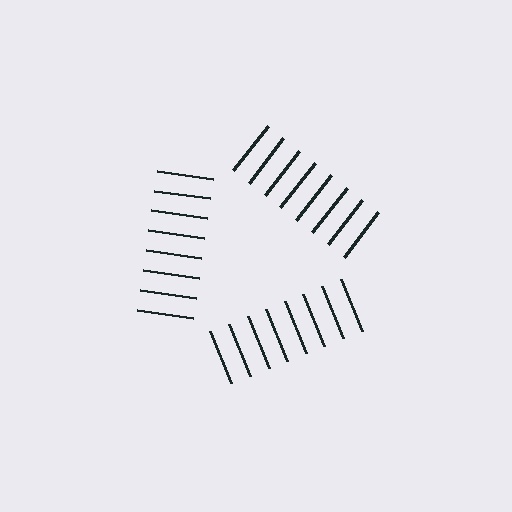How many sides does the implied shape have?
3 sides — the line-ends trace a triangle.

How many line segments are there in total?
24 — 8 along each of the 3 edges.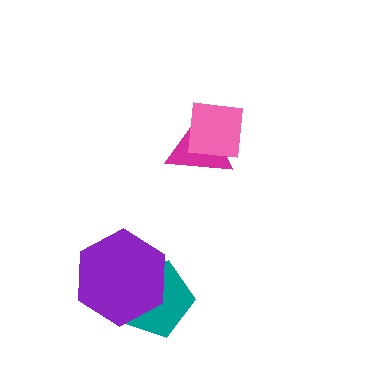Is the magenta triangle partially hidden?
Yes, it is partially covered by another shape.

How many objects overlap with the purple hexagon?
1 object overlaps with the purple hexagon.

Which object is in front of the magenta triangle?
The pink square is in front of the magenta triangle.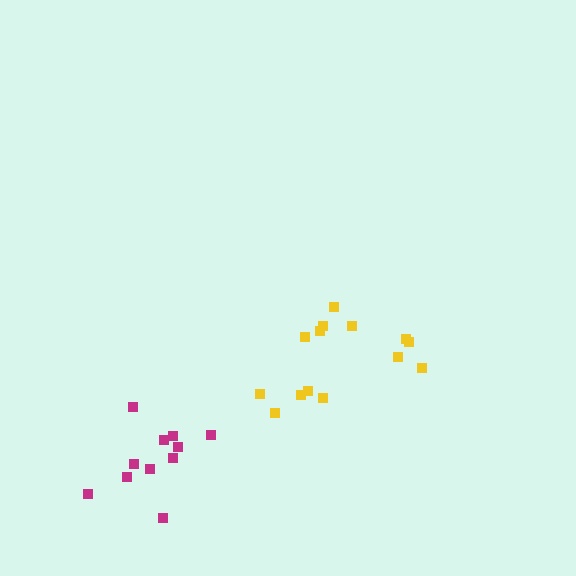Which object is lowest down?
The magenta cluster is bottommost.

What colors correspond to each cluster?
The clusters are colored: yellow, magenta.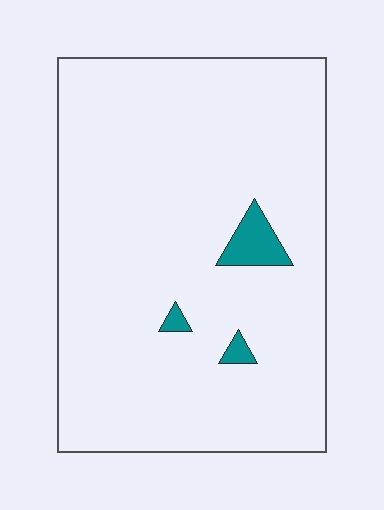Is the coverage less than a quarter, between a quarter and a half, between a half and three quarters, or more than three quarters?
Less than a quarter.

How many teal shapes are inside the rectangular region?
3.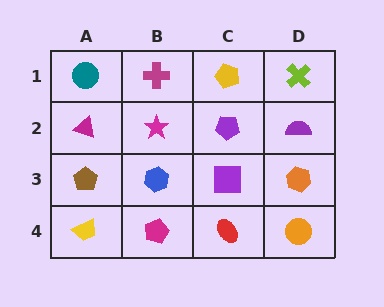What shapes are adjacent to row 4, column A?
A brown pentagon (row 3, column A), a magenta pentagon (row 4, column B).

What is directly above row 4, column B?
A blue hexagon.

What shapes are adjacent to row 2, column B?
A magenta cross (row 1, column B), a blue hexagon (row 3, column B), a magenta triangle (row 2, column A), a purple pentagon (row 2, column C).